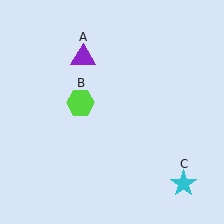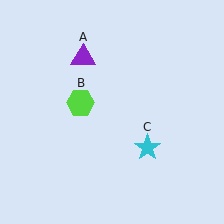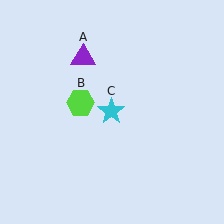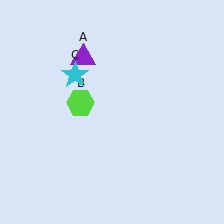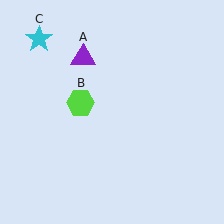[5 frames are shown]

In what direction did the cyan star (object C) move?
The cyan star (object C) moved up and to the left.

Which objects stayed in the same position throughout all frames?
Purple triangle (object A) and lime hexagon (object B) remained stationary.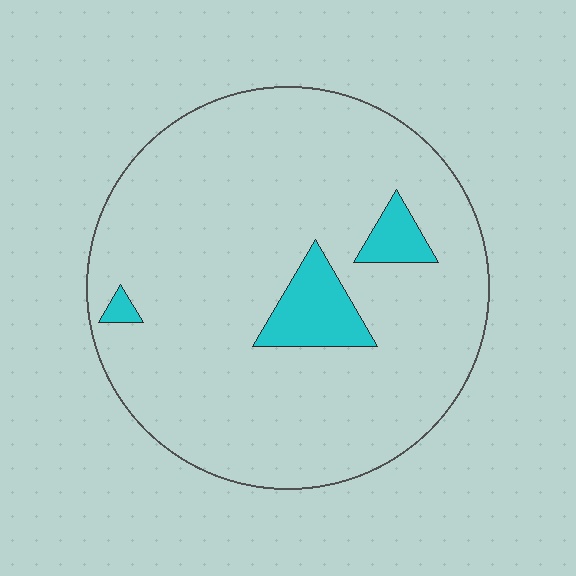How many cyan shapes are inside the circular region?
3.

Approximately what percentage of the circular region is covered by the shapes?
Approximately 10%.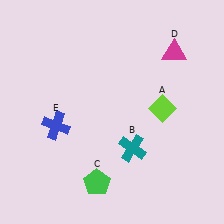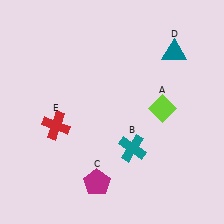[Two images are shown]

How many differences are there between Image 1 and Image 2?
There are 3 differences between the two images.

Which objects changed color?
C changed from green to magenta. D changed from magenta to teal. E changed from blue to red.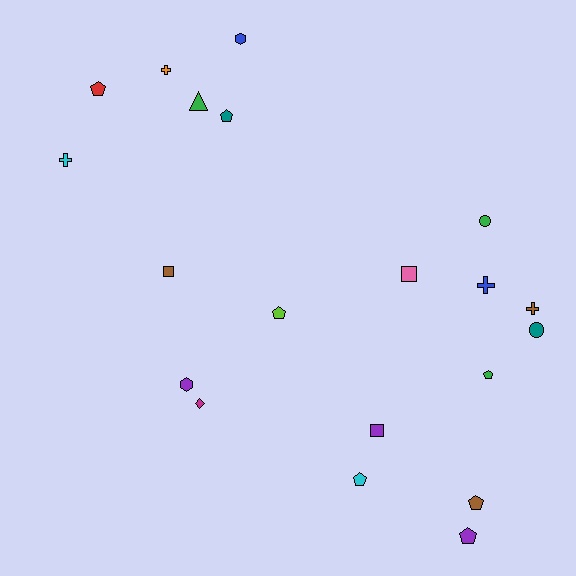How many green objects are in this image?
There are 3 green objects.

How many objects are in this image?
There are 20 objects.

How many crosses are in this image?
There are 4 crosses.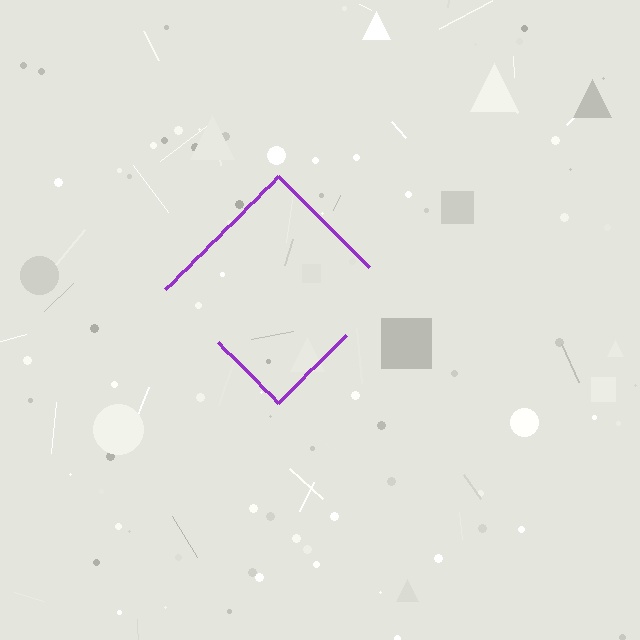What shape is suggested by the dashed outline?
The dashed outline suggests a diamond.